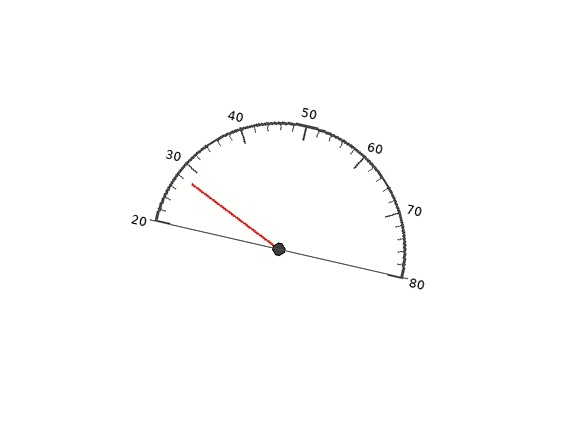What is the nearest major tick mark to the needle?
The nearest major tick mark is 30.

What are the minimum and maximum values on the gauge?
The gauge ranges from 20 to 80.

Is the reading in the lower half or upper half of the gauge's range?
The reading is in the lower half of the range (20 to 80).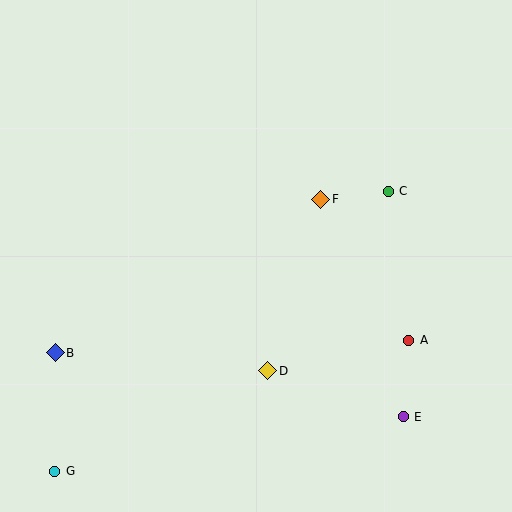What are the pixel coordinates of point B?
Point B is at (55, 353).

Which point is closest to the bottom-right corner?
Point E is closest to the bottom-right corner.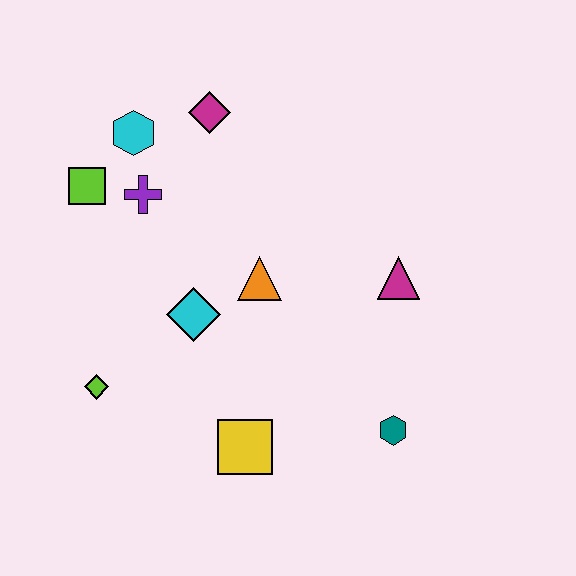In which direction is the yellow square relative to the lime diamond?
The yellow square is to the right of the lime diamond.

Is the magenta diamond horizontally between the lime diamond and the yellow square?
Yes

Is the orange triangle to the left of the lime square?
No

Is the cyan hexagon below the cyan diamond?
No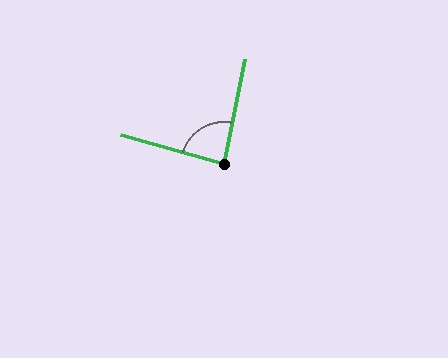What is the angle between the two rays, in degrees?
Approximately 85 degrees.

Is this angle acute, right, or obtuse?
It is approximately a right angle.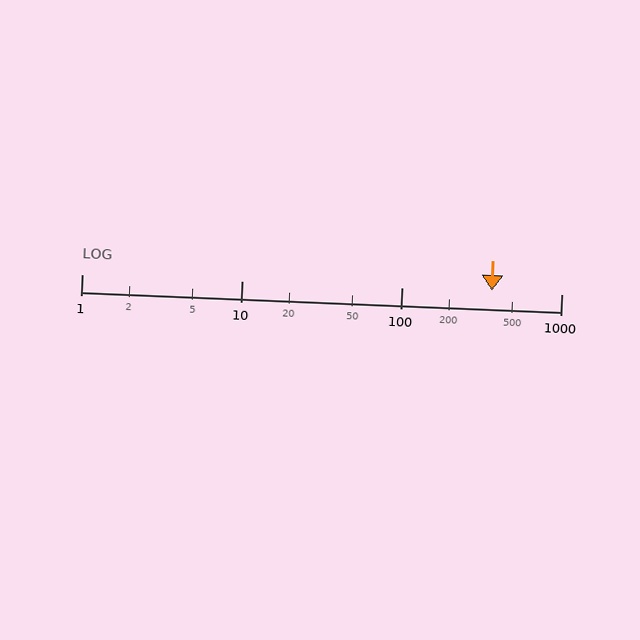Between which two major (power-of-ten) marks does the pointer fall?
The pointer is between 100 and 1000.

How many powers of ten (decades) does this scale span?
The scale spans 3 decades, from 1 to 1000.